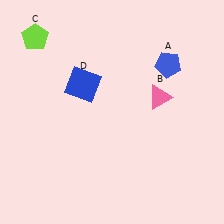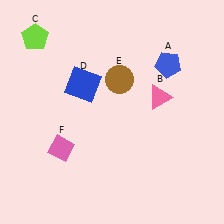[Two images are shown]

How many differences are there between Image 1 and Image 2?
There are 2 differences between the two images.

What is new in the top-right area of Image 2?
A brown circle (E) was added in the top-right area of Image 2.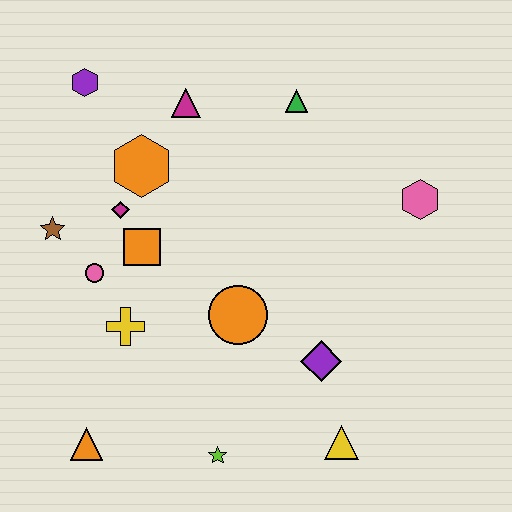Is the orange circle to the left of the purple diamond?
Yes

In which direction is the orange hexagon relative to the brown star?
The orange hexagon is to the right of the brown star.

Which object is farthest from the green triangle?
The orange triangle is farthest from the green triangle.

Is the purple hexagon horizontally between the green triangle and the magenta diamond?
No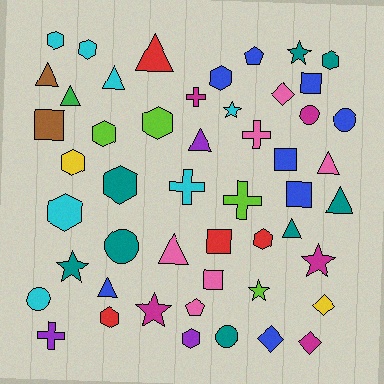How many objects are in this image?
There are 50 objects.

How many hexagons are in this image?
There are 12 hexagons.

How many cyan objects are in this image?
There are 7 cyan objects.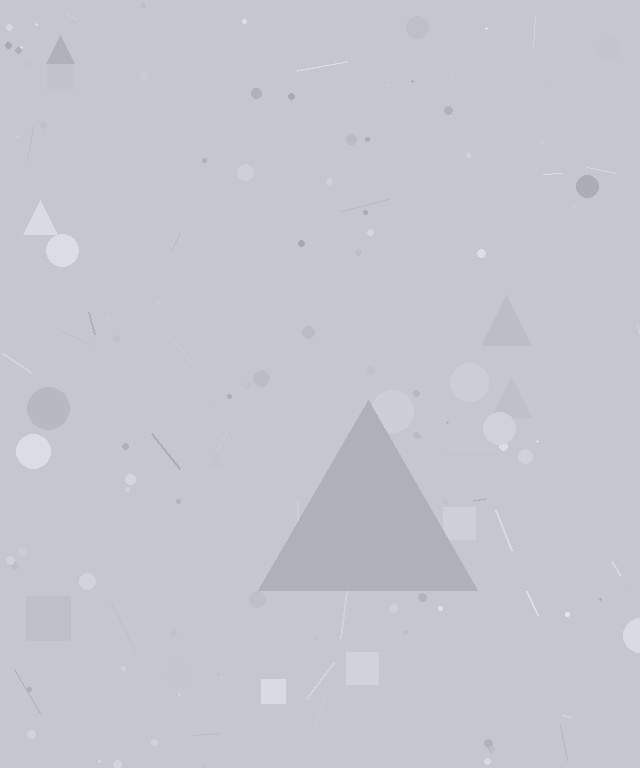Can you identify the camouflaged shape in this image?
The camouflaged shape is a triangle.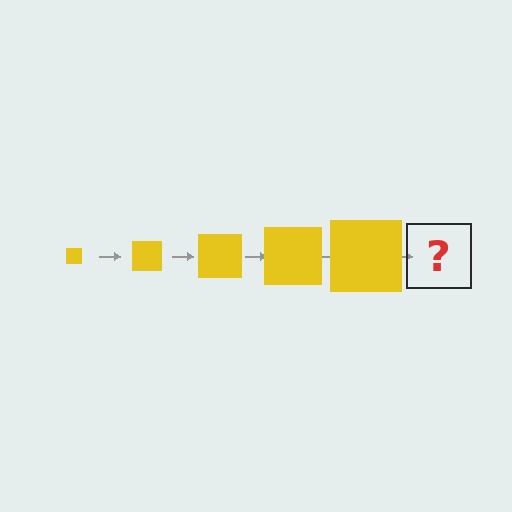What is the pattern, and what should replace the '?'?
The pattern is that the square gets progressively larger each step. The '?' should be a yellow square, larger than the previous one.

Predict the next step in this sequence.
The next step is a yellow square, larger than the previous one.